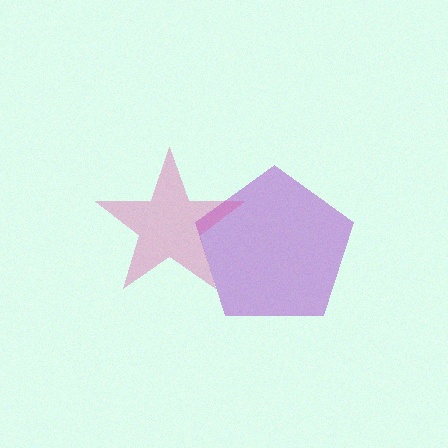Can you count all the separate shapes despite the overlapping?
Yes, there are 2 separate shapes.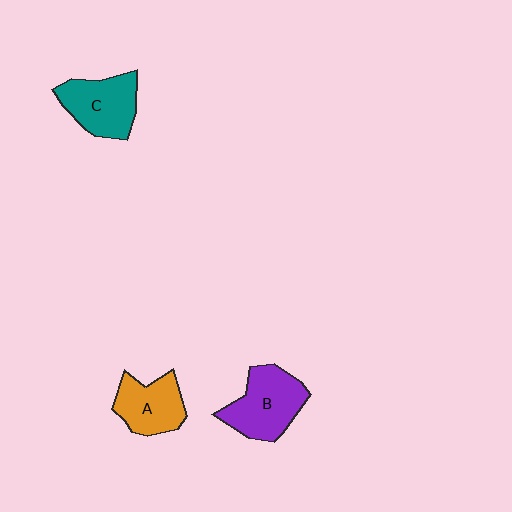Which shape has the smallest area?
Shape A (orange).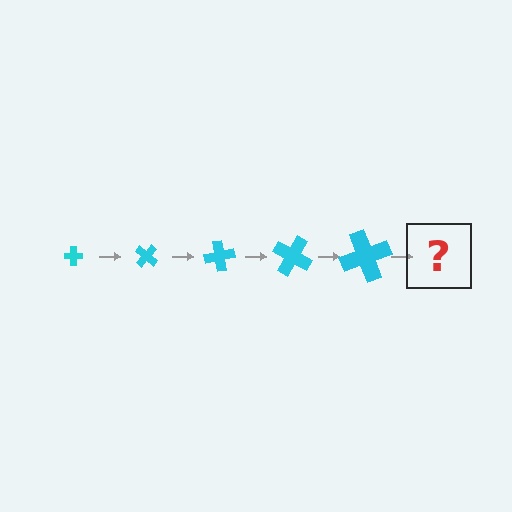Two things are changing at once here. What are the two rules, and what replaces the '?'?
The two rules are that the cross grows larger each step and it rotates 40 degrees each step. The '?' should be a cross, larger than the previous one and rotated 200 degrees from the start.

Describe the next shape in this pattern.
It should be a cross, larger than the previous one and rotated 200 degrees from the start.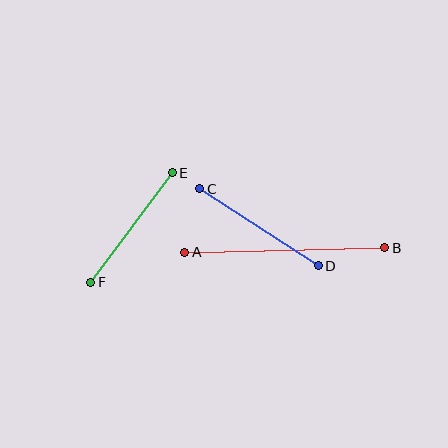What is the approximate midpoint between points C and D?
The midpoint is at approximately (259, 227) pixels.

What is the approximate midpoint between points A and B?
The midpoint is at approximately (285, 250) pixels.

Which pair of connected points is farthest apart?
Points A and B are farthest apart.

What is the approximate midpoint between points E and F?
The midpoint is at approximately (131, 228) pixels.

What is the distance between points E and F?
The distance is approximately 136 pixels.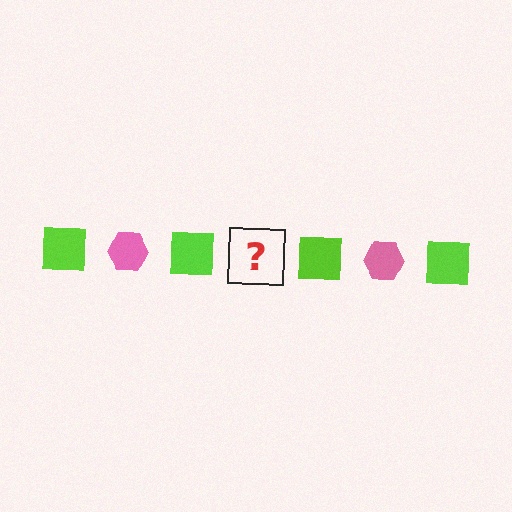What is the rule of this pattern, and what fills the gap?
The rule is that the pattern alternates between lime square and pink hexagon. The gap should be filled with a pink hexagon.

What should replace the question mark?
The question mark should be replaced with a pink hexagon.